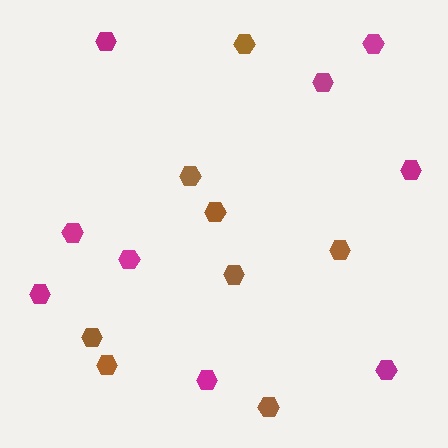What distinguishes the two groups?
There are 2 groups: one group of brown hexagons (8) and one group of magenta hexagons (9).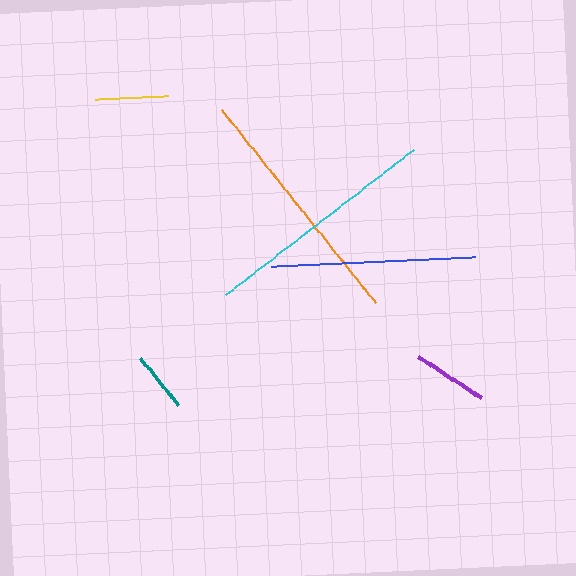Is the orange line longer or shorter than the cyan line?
The orange line is longer than the cyan line.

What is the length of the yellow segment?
The yellow segment is approximately 73 pixels long.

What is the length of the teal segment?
The teal segment is approximately 61 pixels long.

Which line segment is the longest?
The orange line is the longest at approximately 247 pixels.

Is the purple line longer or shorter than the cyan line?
The cyan line is longer than the purple line.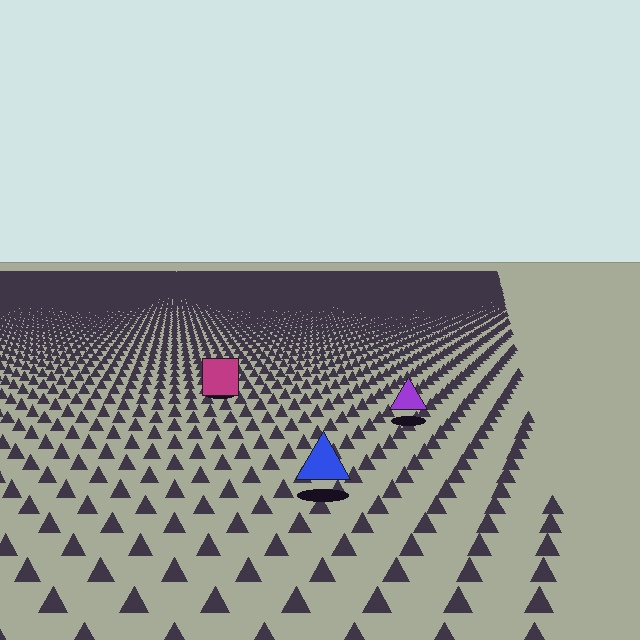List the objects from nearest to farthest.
From nearest to farthest: the blue triangle, the purple triangle, the magenta square.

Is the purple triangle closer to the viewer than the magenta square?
Yes. The purple triangle is closer — you can tell from the texture gradient: the ground texture is coarser near it.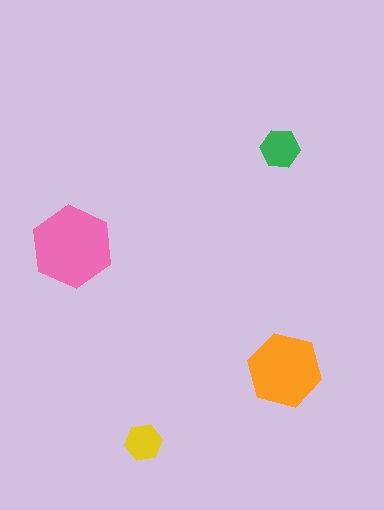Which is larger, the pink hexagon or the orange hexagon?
The pink one.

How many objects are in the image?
There are 4 objects in the image.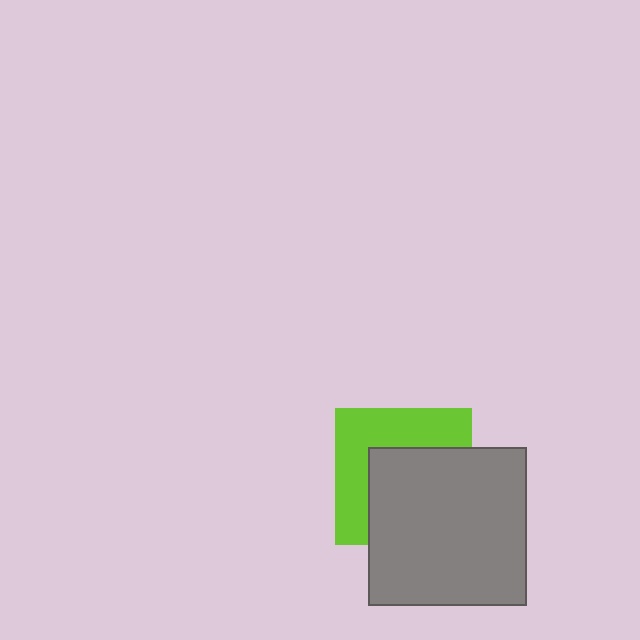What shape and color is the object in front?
The object in front is a gray square.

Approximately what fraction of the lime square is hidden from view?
Roughly 54% of the lime square is hidden behind the gray square.